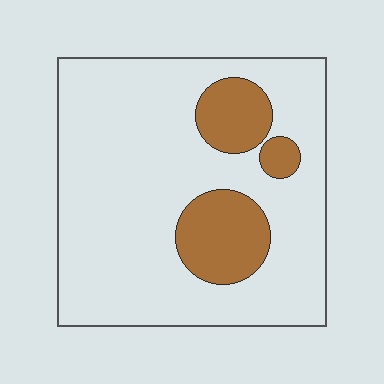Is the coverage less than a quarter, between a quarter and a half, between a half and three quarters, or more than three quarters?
Less than a quarter.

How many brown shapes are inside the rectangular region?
3.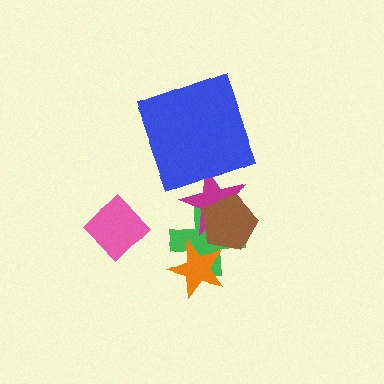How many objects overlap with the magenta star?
3 objects overlap with the magenta star.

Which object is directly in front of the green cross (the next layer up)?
The magenta star is directly in front of the green cross.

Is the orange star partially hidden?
No, no other shape covers it.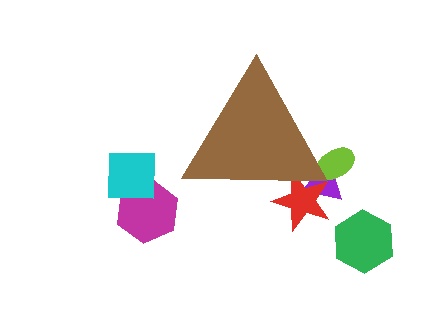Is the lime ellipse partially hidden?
Yes, the lime ellipse is partially hidden behind the brown triangle.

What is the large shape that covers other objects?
A brown triangle.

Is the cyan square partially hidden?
No, the cyan square is fully visible.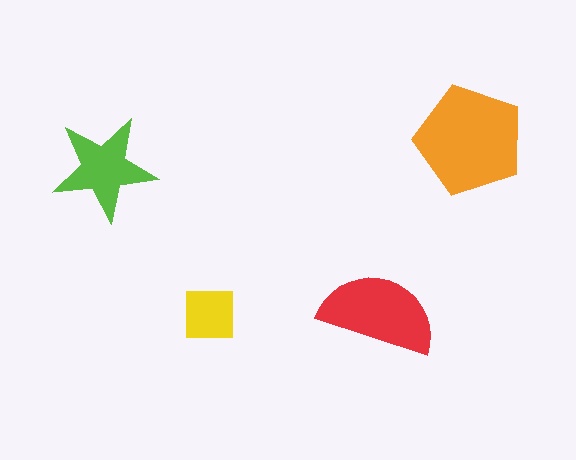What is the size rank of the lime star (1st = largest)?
3rd.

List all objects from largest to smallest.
The orange pentagon, the red semicircle, the lime star, the yellow square.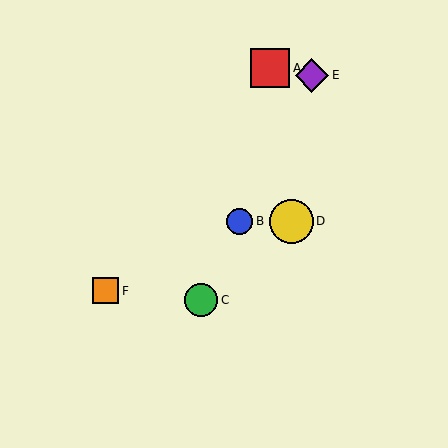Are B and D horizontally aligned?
Yes, both are at y≈221.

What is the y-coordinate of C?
Object C is at y≈300.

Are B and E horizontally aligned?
No, B is at y≈221 and E is at y≈75.